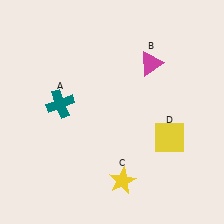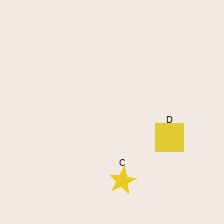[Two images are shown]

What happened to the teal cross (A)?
The teal cross (A) was removed in Image 2. It was in the top-left area of Image 1.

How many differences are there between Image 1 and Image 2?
There are 2 differences between the two images.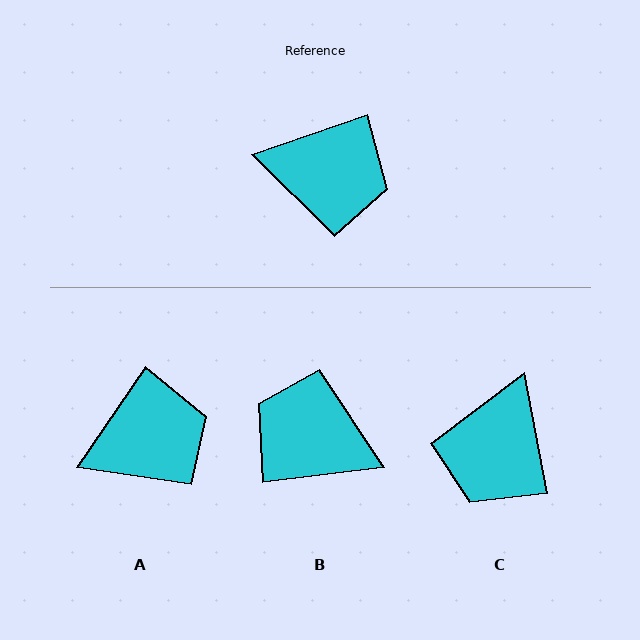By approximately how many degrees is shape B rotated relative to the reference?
Approximately 168 degrees counter-clockwise.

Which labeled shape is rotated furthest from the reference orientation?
B, about 168 degrees away.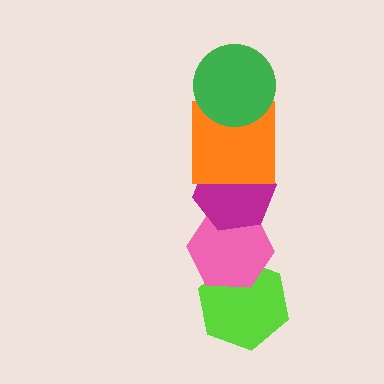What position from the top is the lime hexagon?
The lime hexagon is 5th from the top.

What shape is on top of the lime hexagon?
The pink hexagon is on top of the lime hexagon.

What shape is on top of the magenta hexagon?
The orange square is on top of the magenta hexagon.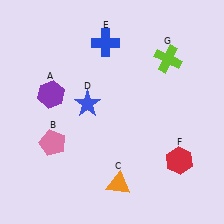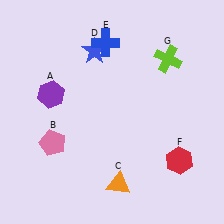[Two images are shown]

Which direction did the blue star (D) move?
The blue star (D) moved up.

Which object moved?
The blue star (D) moved up.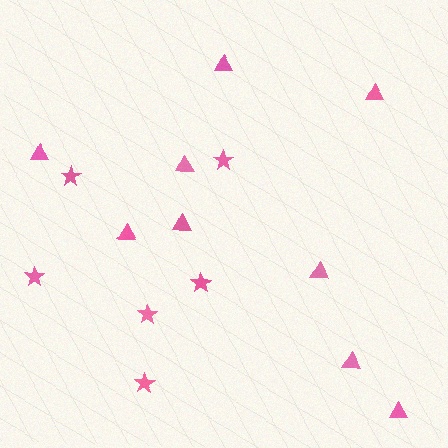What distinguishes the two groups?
There are 2 groups: one group of stars (6) and one group of triangles (9).